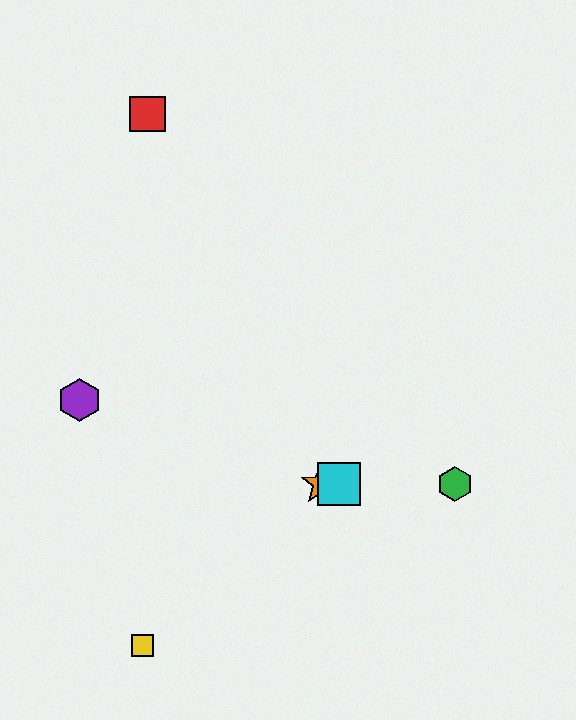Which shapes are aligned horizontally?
The blue square, the green hexagon, the orange star, the cyan square are aligned horizontally.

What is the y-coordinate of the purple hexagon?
The purple hexagon is at y≈400.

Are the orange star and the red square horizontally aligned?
No, the orange star is at y≈484 and the red square is at y≈114.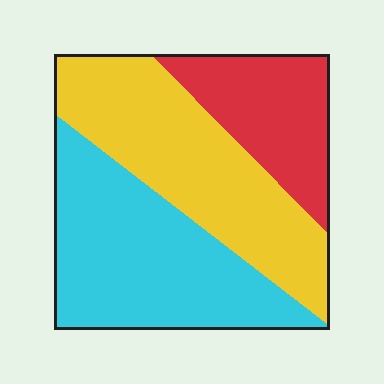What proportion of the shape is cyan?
Cyan takes up between a third and a half of the shape.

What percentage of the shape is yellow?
Yellow takes up about three eighths (3/8) of the shape.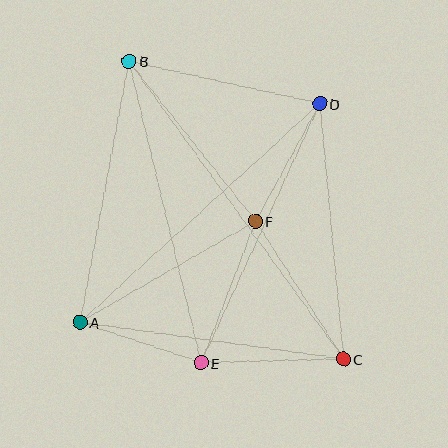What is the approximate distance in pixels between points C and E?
The distance between C and E is approximately 142 pixels.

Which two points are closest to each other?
Points A and E are closest to each other.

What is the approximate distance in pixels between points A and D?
The distance between A and D is approximately 325 pixels.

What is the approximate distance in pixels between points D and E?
The distance between D and E is approximately 285 pixels.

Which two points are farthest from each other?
Points B and C are farthest from each other.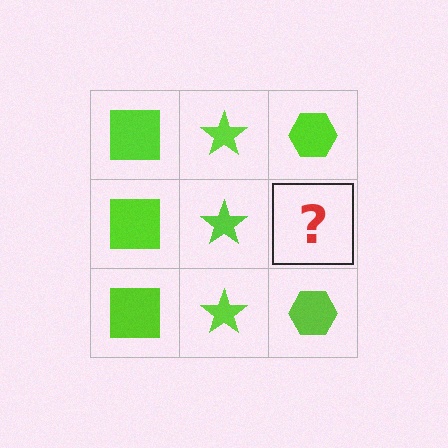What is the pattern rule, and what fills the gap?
The rule is that each column has a consistent shape. The gap should be filled with a lime hexagon.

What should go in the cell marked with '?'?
The missing cell should contain a lime hexagon.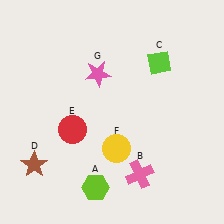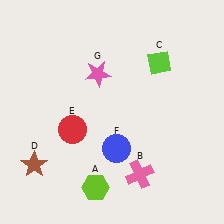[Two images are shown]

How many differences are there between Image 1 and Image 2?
There is 1 difference between the two images.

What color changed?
The circle (F) changed from yellow in Image 1 to blue in Image 2.